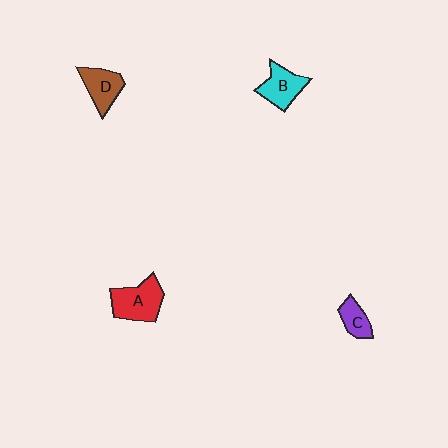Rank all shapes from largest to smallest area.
From largest to smallest: A (red), B (cyan), D (brown), C (purple).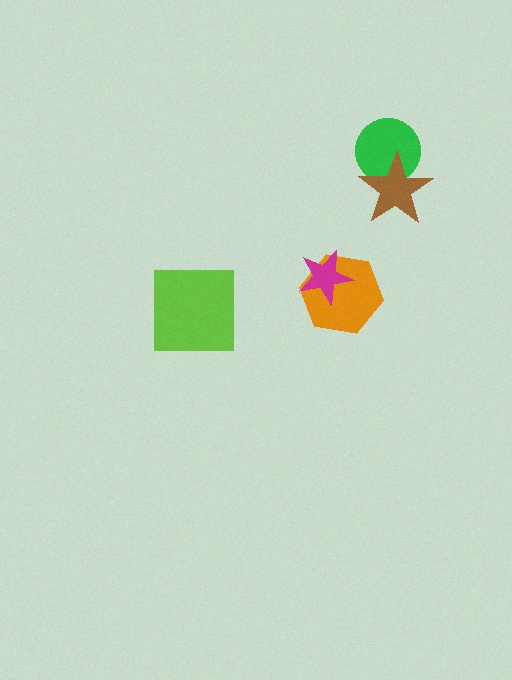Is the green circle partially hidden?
Yes, it is partially covered by another shape.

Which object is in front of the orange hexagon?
The magenta star is in front of the orange hexagon.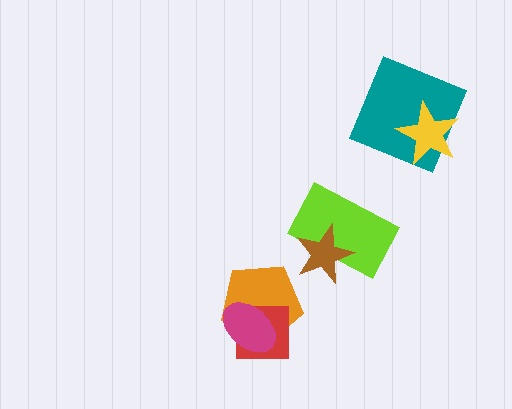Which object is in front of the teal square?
The yellow star is in front of the teal square.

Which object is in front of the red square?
The magenta ellipse is in front of the red square.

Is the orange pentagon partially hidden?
Yes, it is partially covered by another shape.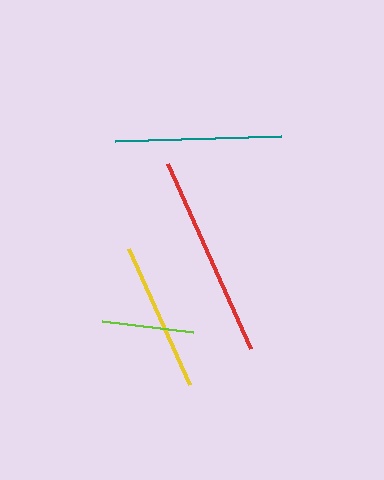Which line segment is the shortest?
The lime line is the shortest at approximately 92 pixels.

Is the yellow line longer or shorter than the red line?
The red line is longer than the yellow line.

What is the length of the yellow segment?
The yellow segment is approximately 150 pixels long.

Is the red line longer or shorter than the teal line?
The red line is longer than the teal line.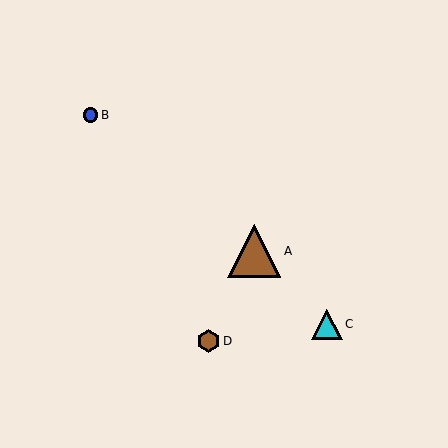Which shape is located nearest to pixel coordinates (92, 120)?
The blue circle (labeled B) at (91, 115) is nearest to that location.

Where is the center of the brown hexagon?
The center of the brown hexagon is at (209, 341).